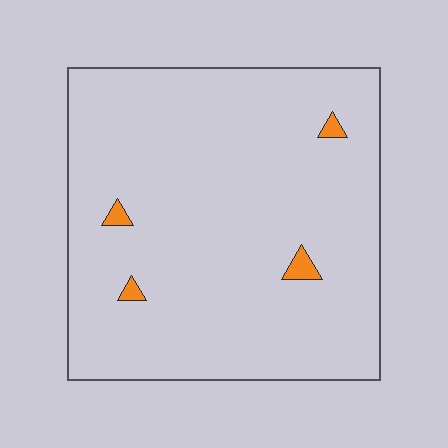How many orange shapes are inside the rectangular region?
4.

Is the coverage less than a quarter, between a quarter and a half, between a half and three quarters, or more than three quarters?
Less than a quarter.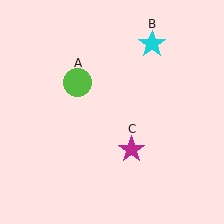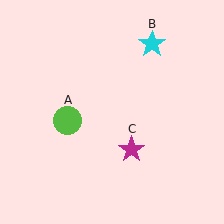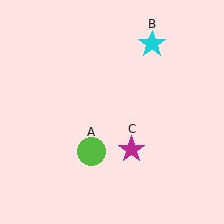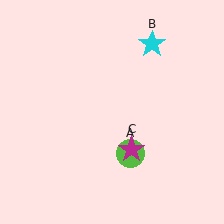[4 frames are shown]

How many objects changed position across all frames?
1 object changed position: lime circle (object A).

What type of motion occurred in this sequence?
The lime circle (object A) rotated counterclockwise around the center of the scene.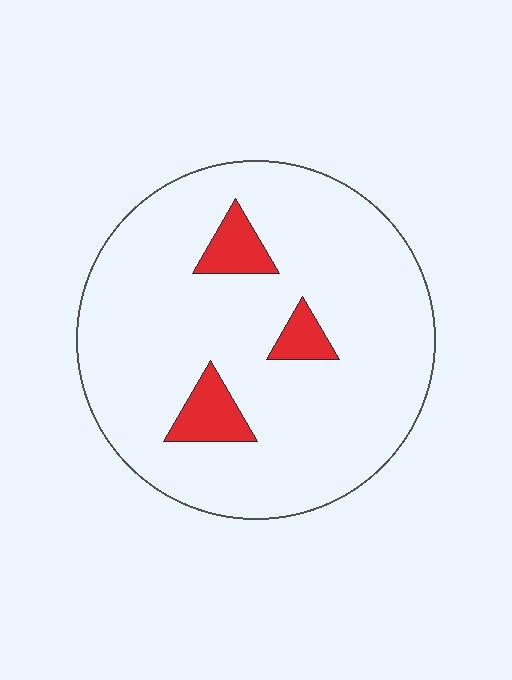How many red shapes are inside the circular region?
3.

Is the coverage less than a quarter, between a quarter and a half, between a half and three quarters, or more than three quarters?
Less than a quarter.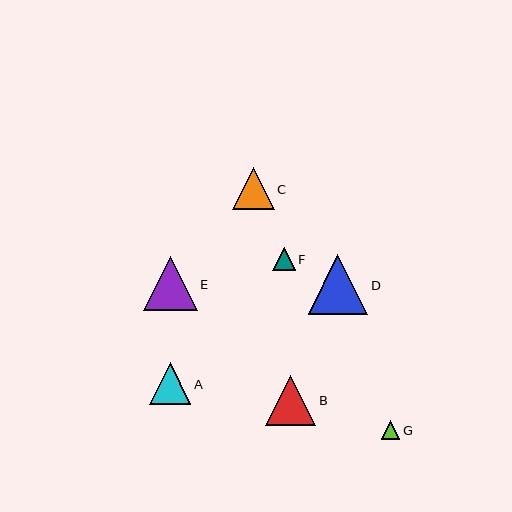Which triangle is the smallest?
Triangle G is the smallest with a size of approximately 19 pixels.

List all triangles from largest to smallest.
From largest to smallest: D, E, B, C, A, F, G.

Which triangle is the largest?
Triangle D is the largest with a size of approximately 60 pixels.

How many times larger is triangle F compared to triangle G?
Triangle F is approximately 1.2 times the size of triangle G.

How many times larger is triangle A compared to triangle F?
Triangle A is approximately 1.9 times the size of triangle F.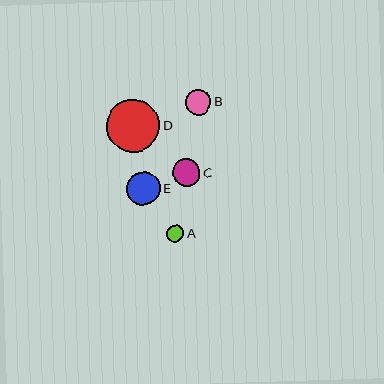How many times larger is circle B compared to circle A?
Circle B is approximately 1.5 times the size of circle A.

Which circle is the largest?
Circle D is the largest with a size of approximately 53 pixels.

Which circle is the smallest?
Circle A is the smallest with a size of approximately 17 pixels.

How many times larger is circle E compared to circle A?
Circle E is approximately 1.9 times the size of circle A.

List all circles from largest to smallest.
From largest to smallest: D, E, C, B, A.